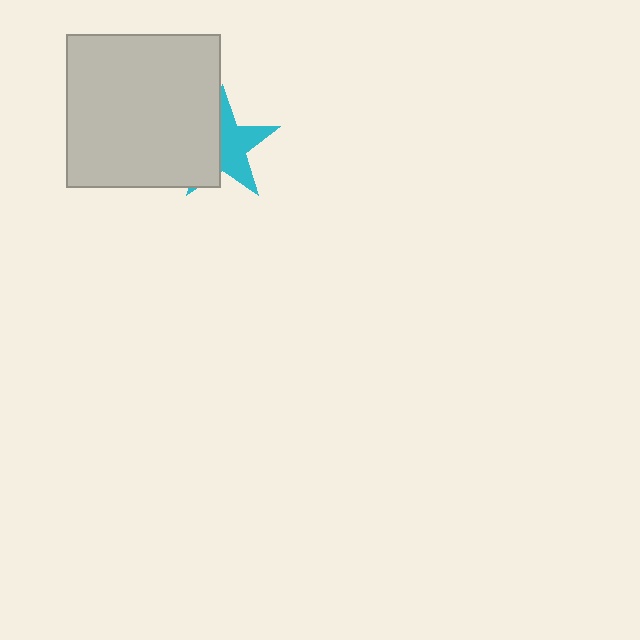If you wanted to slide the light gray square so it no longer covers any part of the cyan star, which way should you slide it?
Slide it left — that is the most direct way to separate the two shapes.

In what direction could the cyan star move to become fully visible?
The cyan star could move right. That would shift it out from behind the light gray square entirely.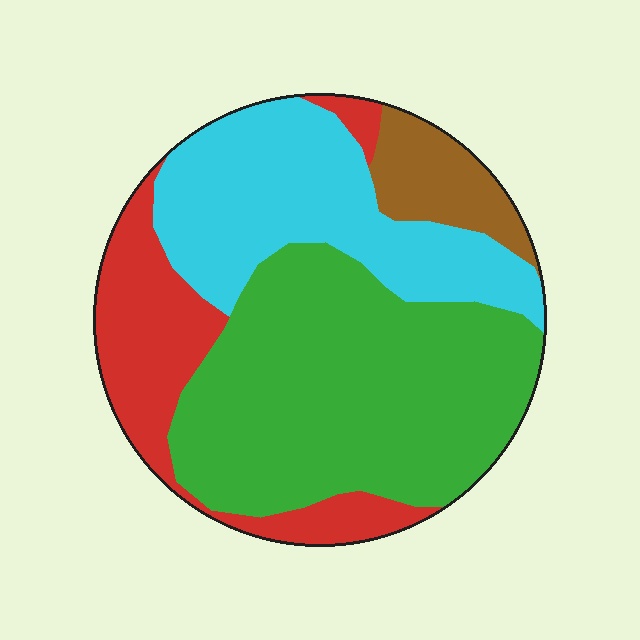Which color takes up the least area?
Brown, at roughly 10%.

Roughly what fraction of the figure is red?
Red covers roughly 20% of the figure.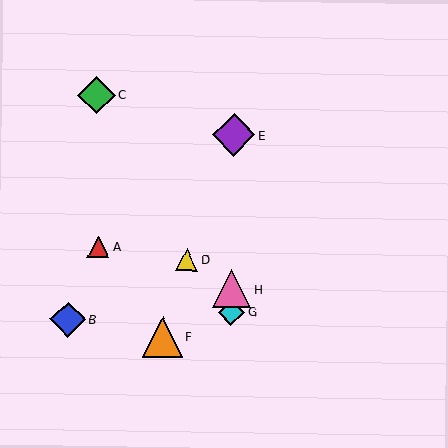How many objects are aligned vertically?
3 objects (E, G, H) are aligned vertically.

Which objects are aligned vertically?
Objects E, G, H are aligned vertically.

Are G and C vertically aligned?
No, G is at x≈231 and C is at x≈96.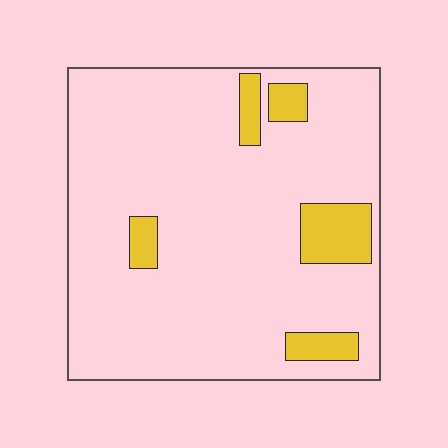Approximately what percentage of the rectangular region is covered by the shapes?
Approximately 10%.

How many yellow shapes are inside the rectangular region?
5.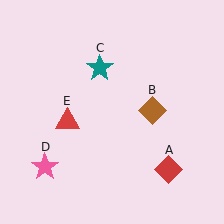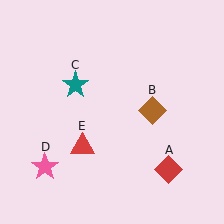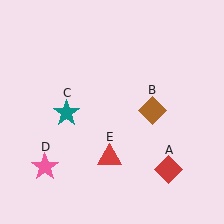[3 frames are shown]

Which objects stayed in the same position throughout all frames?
Red diamond (object A) and brown diamond (object B) and pink star (object D) remained stationary.